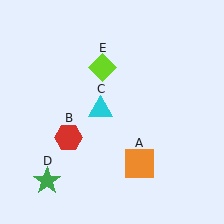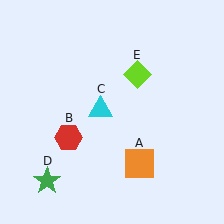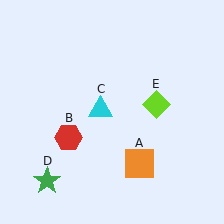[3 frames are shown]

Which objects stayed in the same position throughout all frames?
Orange square (object A) and red hexagon (object B) and cyan triangle (object C) and green star (object D) remained stationary.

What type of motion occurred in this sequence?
The lime diamond (object E) rotated clockwise around the center of the scene.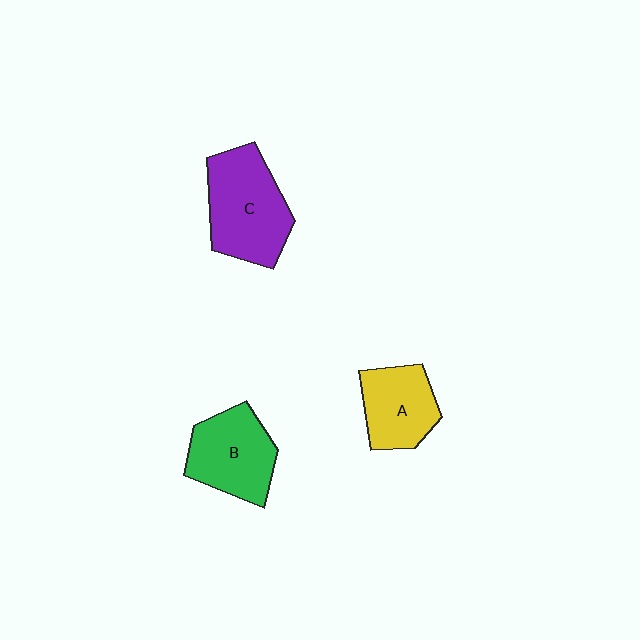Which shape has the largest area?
Shape C (purple).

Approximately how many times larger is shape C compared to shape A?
Approximately 1.4 times.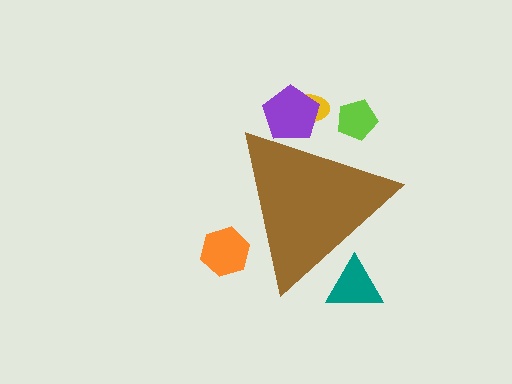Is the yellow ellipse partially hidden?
Yes, the yellow ellipse is partially hidden behind the brown triangle.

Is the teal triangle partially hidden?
Yes, the teal triangle is partially hidden behind the brown triangle.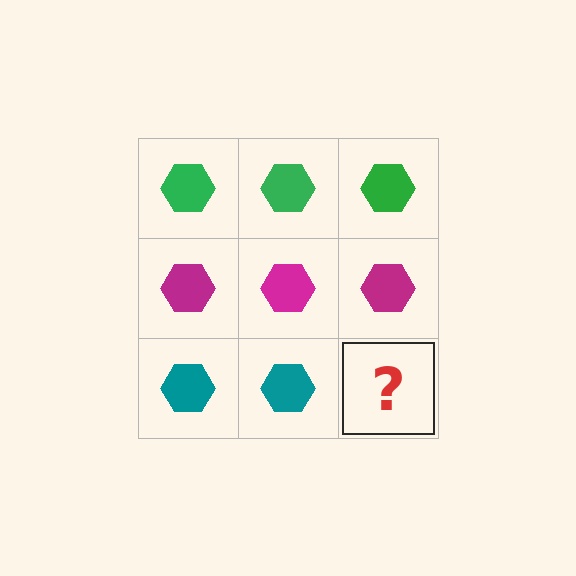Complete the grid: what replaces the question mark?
The question mark should be replaced with a teal hexagon.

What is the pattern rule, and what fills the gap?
The rule is that each row has a consistent color. The gap should be filled with a teal hexagon.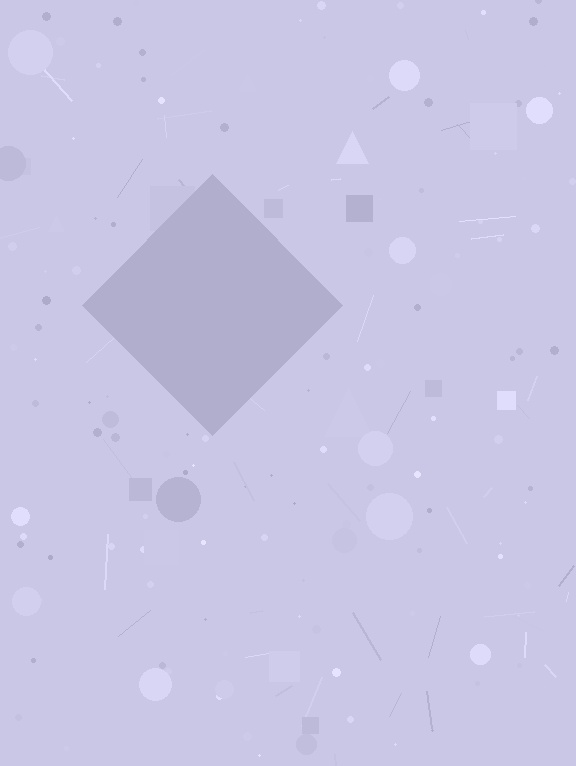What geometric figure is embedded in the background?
A diamond is embedded in the background.